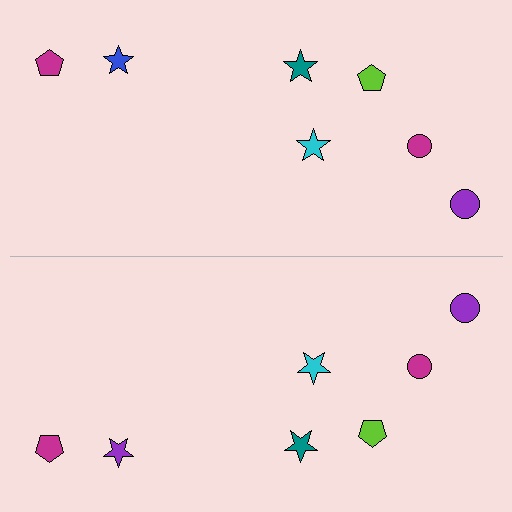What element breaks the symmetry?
The purple star on the bottom side breaks the symmetry — its mirror counterpart is blue.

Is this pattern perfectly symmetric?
No, the pattern is not perfectly symmetric. The purple star on the bottom side breaks the symmetry — its mirror counterpart is blue.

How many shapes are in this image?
There are 14 shapes in this image.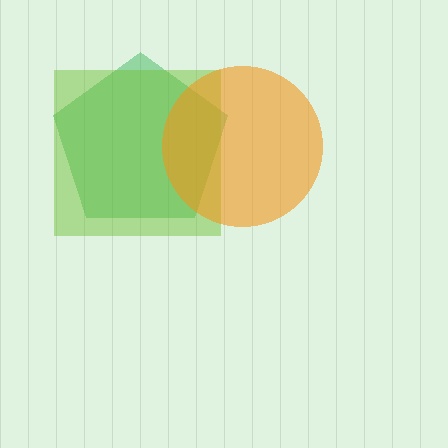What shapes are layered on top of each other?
The layered shapes are: a green pentagon, a lime square, an orange circle.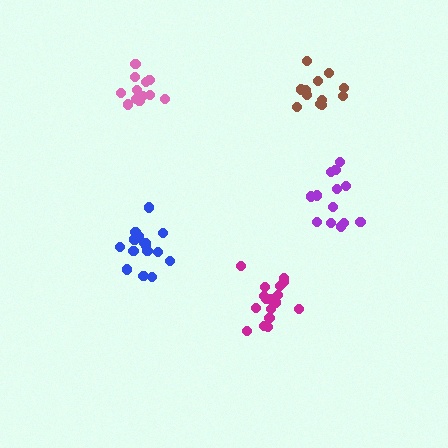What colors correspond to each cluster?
The clusters are colored: purple, blue, brown, magenta, pink.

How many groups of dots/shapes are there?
There are 5 groups.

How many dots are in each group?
Group 1: 13 dots, Group 2: 16 dots, Group 3: 13 dots, Group 4: 17 dots, Group 5: 13 dots (72 total).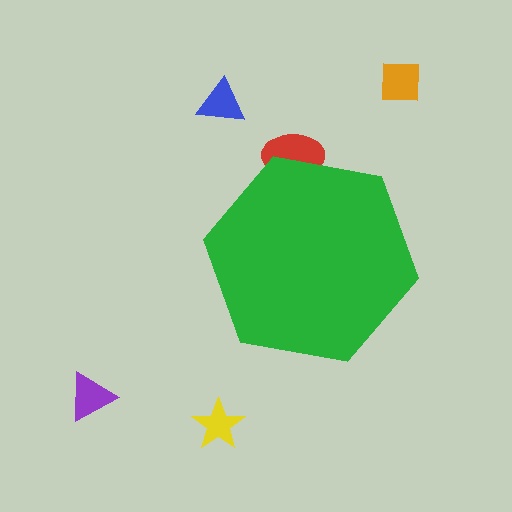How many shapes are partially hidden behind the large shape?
1 shape is partially hidden.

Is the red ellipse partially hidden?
Yes, the red ellipse is partially hidden behind the green hexagon.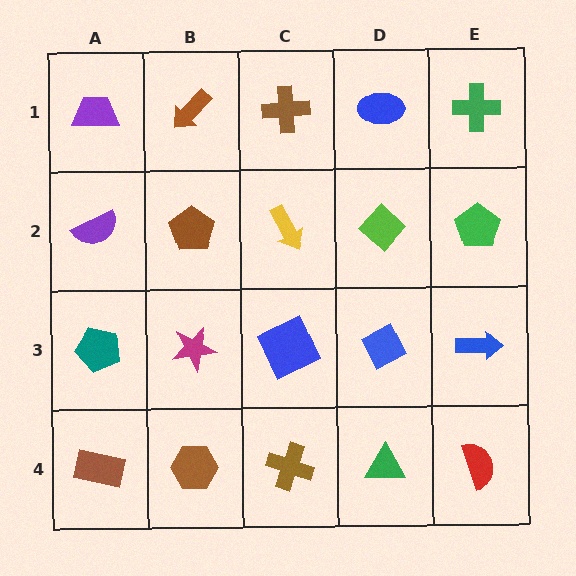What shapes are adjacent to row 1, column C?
A yellow arrow (row 2, column C), a brown arrow (row 1, column B), a blue ellipse (row 1, column D).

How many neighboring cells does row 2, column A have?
3.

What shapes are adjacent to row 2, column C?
A brown cross (row 1, column C), a blue square (row 3, column C), a brown pentagon (row 2, column B), a lime diamond (row 2, column D).